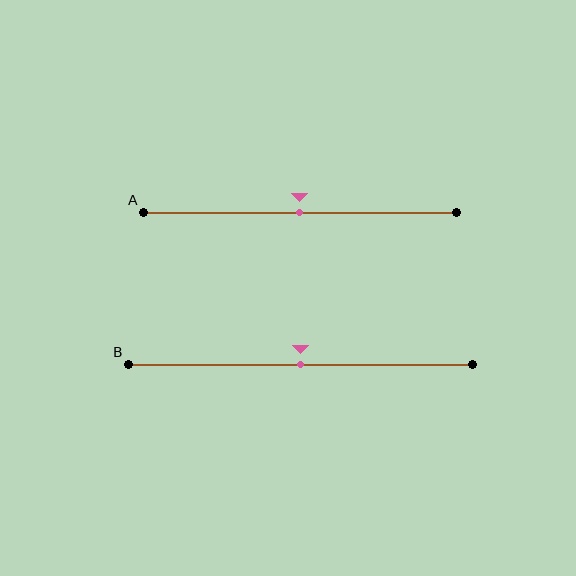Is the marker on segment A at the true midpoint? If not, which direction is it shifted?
Yes, the marker on segment A is at the true midpoint.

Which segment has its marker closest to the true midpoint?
Segment A has its marker closest to the true midpoint.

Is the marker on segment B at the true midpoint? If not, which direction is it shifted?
Yes, the marker on segment B is at the true midpoint.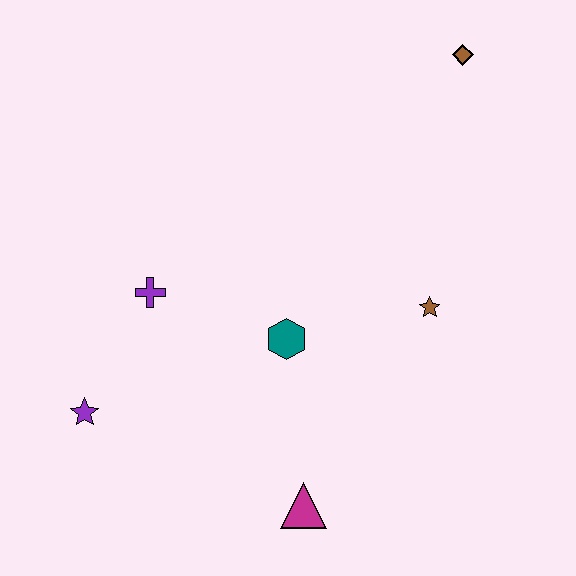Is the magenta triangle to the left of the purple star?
No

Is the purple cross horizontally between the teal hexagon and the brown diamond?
No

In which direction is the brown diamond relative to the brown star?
The brown diamond is above the brown star.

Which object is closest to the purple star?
The purple cross is closest to the purple star.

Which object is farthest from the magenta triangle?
The brown diamond is farthest from the magenta triangle.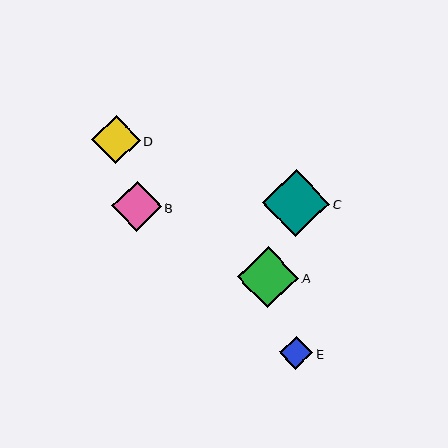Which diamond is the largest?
Diamond C is the largest with a size of approximately 67 pixels.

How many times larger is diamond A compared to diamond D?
Diamond A is approximately 1.3 times the size of diamond D.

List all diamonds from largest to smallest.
From largest to smallest: C, A, B, D, E.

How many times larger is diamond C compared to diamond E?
Diamond C is approximately 2.0 times the size of diamond E.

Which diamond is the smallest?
Diamond E is the smallest with a size of approximately 33 pixels.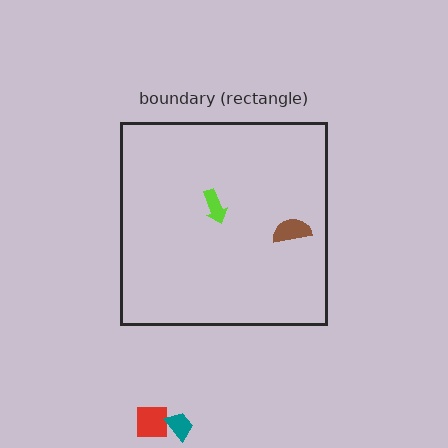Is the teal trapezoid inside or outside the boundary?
Outside.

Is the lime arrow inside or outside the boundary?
Inside.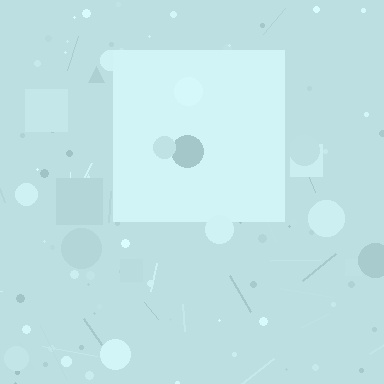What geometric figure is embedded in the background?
A square is embedded in the background.